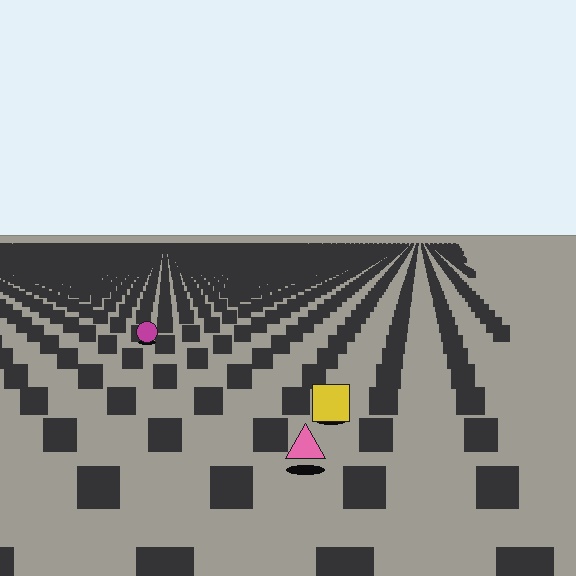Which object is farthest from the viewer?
The magenta circle is farthest from the viewer. It appears smaller and the ground texture around it is denser.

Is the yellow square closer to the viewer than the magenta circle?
Yes. The yellow square is closer — you can tell from the texture gradient: the ground texture is coarser near it.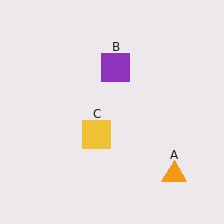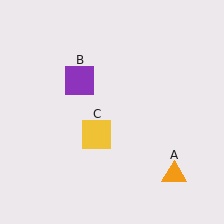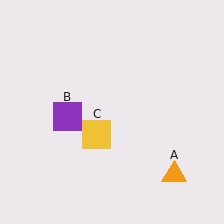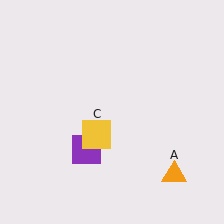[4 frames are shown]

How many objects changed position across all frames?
1 object changed position: purple square (object B).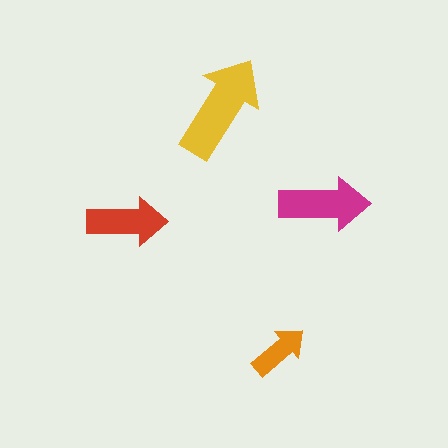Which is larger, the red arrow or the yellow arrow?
The yellow one.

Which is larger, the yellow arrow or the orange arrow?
The yellow one.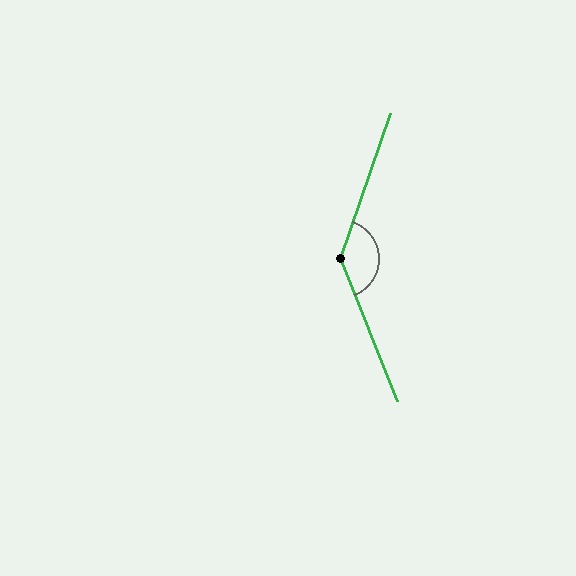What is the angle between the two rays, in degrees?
Approximately 139 degrees.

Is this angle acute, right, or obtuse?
It is obtuse.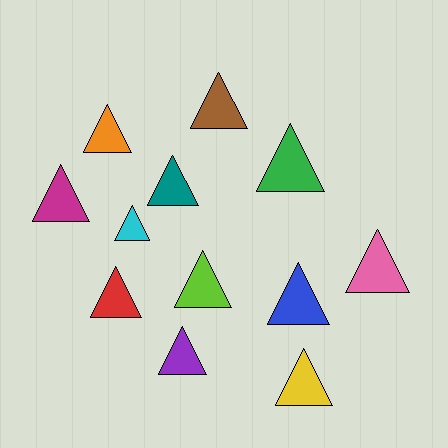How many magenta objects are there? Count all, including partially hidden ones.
There is 1 magenta object.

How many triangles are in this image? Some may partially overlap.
There are 12 triangles.